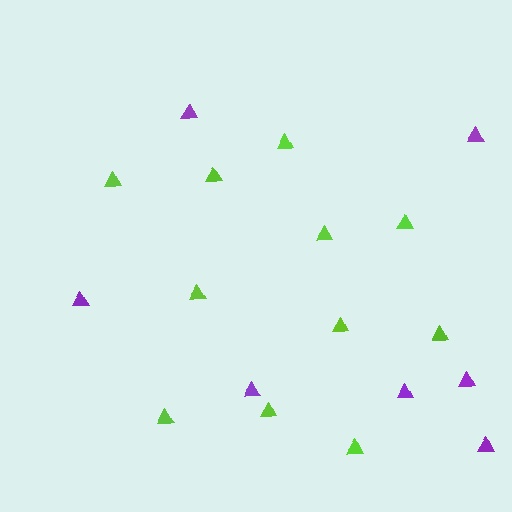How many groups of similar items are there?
There are 2 groups: one group of purple triangles (7) and one group of lime triangles (11).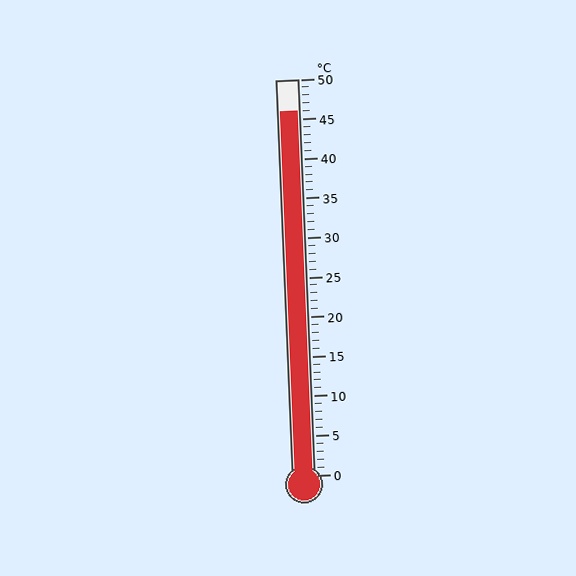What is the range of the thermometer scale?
The thermometer scale ranges from 0°C to 50°C.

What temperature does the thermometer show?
The thermometer shows approximately 46°C.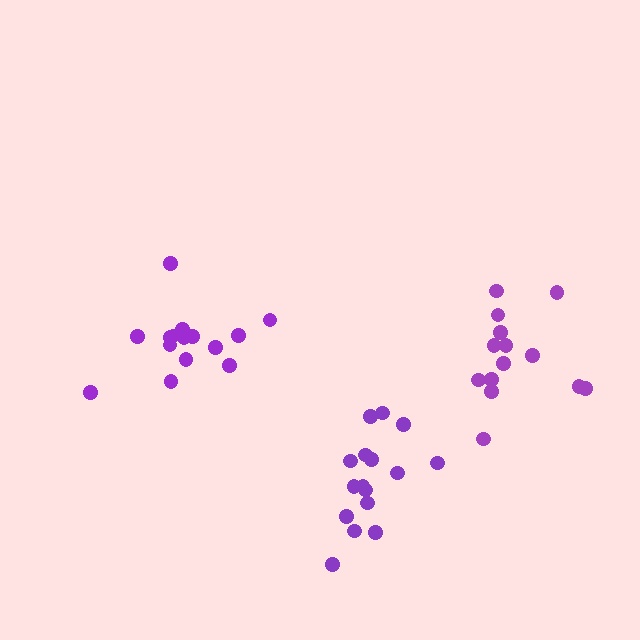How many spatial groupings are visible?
There are 3 spatial groupings.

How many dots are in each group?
Group 1: 16 dots, Group 2: 15 dots, Group 3: 14 dots (45 total).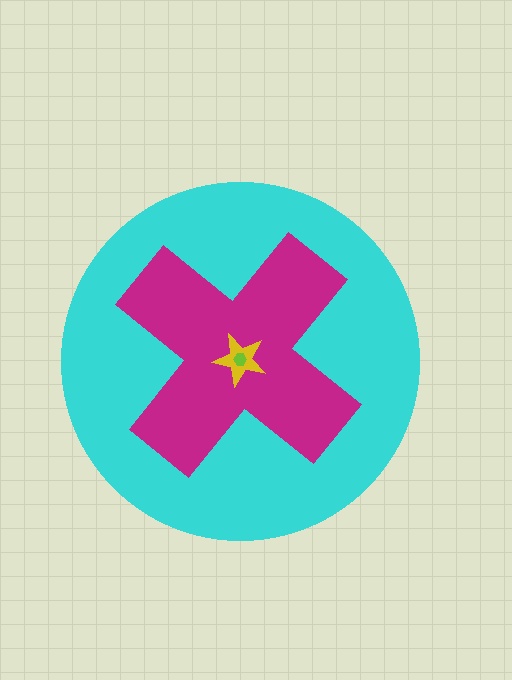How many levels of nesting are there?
4.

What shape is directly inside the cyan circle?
The magenta cross.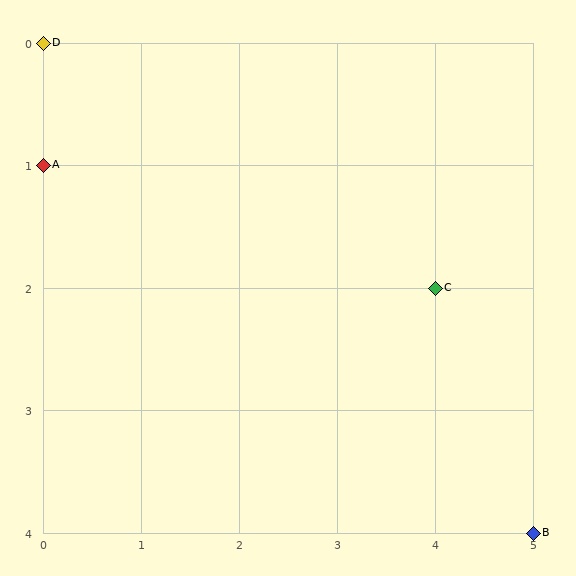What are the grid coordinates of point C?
Point C is at grid coordinates (4, 2).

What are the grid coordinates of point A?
Point A is at grid coordinates (0, 1).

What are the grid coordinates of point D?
Point D is at grid coordinates (0, 0).